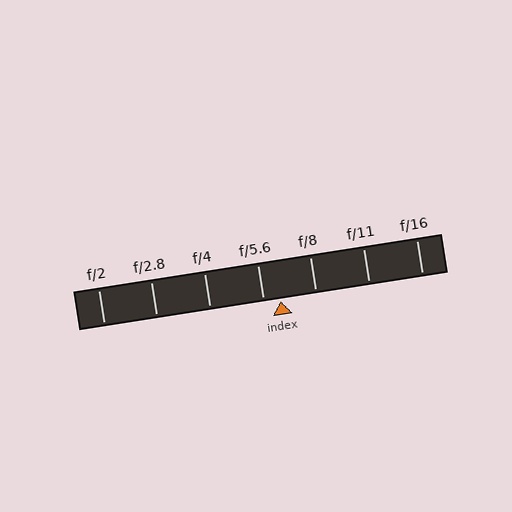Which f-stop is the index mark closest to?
The index mark is closest to f/5.6.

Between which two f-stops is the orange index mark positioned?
The index mark is between f/5.6 and f/8.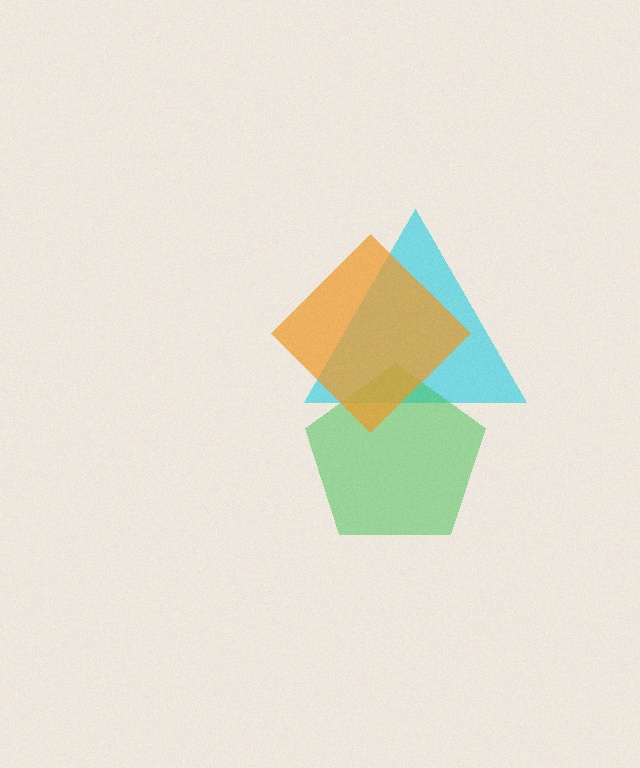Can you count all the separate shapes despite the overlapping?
Yes, there are 3 separate shapes.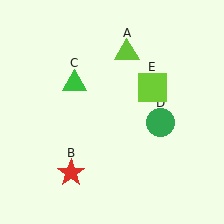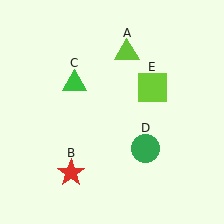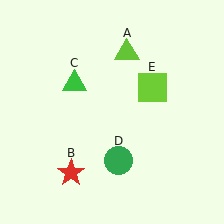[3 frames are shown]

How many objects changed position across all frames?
1 object changed position: green circle (object D).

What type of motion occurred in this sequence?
The green circle (object D) rotated clockwise around the center of the scene.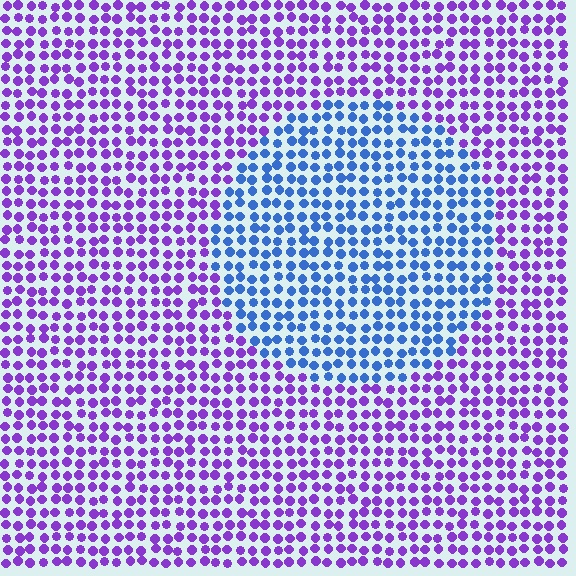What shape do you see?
I see a circle.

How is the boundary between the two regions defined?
The boundary is defined purely by a slight shift in hue (about 55 degrees). Spacing, size, and orientation are identical on both sides.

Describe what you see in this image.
The image is filled with small purple elements in a uniform arrangement. A circle-shaped region is visible where the elements are tinted to a slightly different hue, forming a subtle color boundary.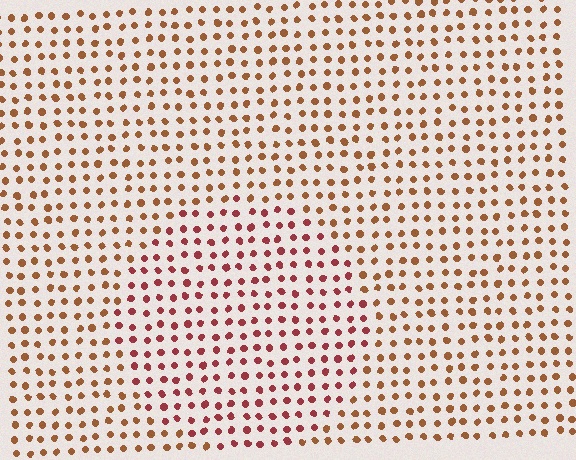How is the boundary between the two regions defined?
The boundary is defined purely by a slight shift in hue (about 31 degrees). Spacing, size, and orientation are identical on both sides.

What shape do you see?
I see a circle.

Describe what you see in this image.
The image is filled with small brown elements in a uniform arrangement. A circle-shaped region is visible where the elements are tinted to a slightly different hue, forming a subtle color boundary.